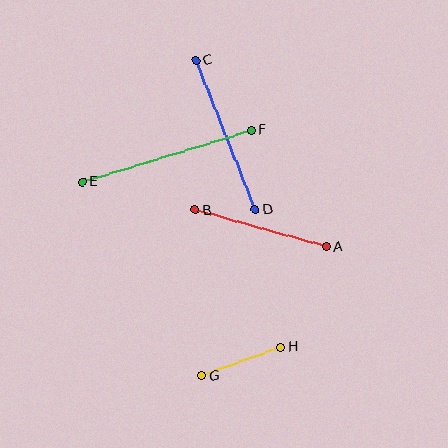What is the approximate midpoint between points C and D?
The midpoint is at approximately (226, 135) pixels.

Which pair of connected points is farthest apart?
Points E and F are farthest apart.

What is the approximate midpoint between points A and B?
The midpoint is at approximately (261, 228) pixels.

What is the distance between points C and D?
The distance is approximately 160 pixels.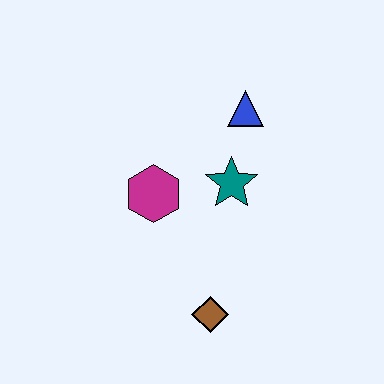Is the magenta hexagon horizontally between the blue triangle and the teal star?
No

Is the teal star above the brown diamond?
Yes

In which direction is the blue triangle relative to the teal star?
The blue triangle is above the teal star.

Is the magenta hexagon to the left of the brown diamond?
Yes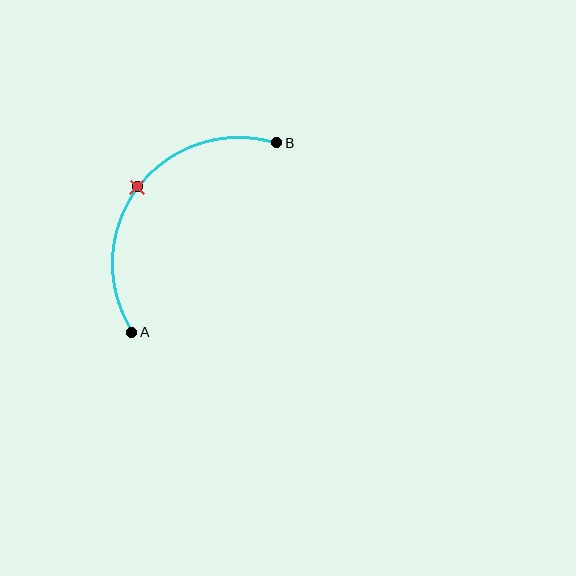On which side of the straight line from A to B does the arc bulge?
The arc bulges above and to the left of the straight line connecting A and B.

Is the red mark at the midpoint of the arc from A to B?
Yes. The red mark lies on the arc at equal arc-length from both A and B — it is the arc midpoint.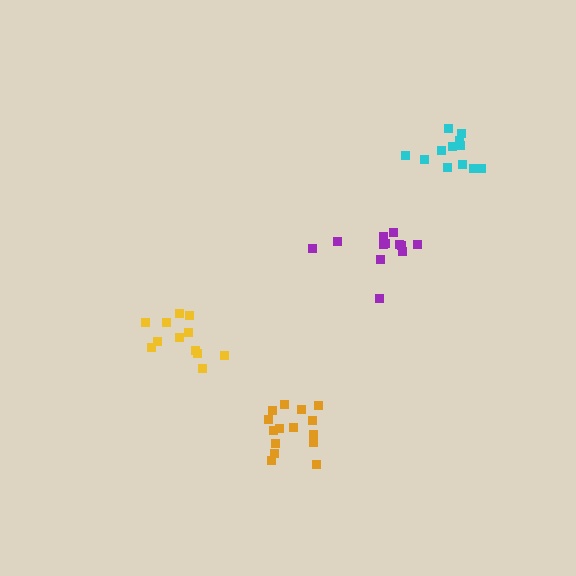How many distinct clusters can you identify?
There are 4 distinct clusters.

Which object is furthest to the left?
The yellow cluster is leftmost.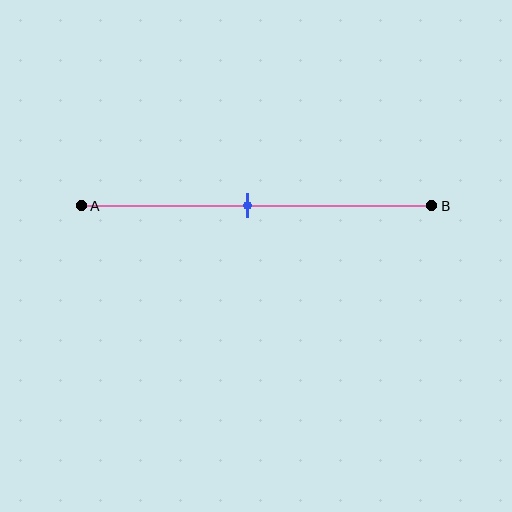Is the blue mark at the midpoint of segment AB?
Yes, the mark is approximately at the midpoint.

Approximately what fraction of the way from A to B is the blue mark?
The blue mark is approximately 45% of the way from A to B.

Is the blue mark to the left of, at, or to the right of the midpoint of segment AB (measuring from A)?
The blue mark is approximately at the midpoint of segment AB.